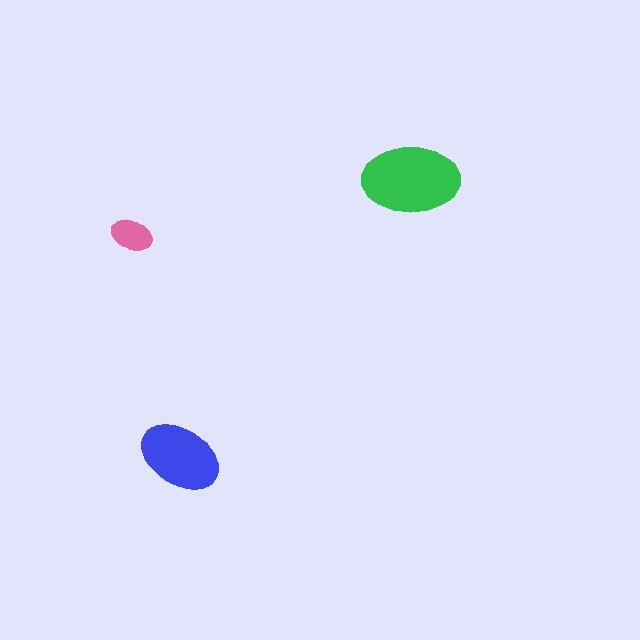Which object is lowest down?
The blue ellipse is bottommost.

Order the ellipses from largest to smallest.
the green one, the blue one, the pink one.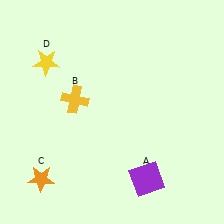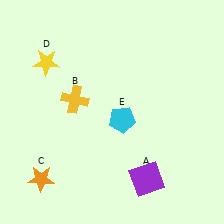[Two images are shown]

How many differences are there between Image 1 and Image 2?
There is 1 difference between the two images.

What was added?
A cyan pentagon (E) was added in Image 2.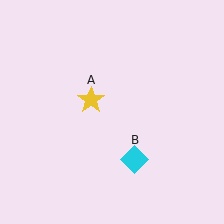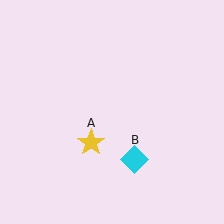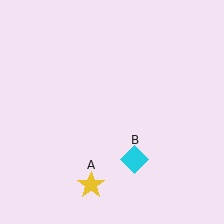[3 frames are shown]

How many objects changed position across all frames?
1 object changed position: yellow star (object A).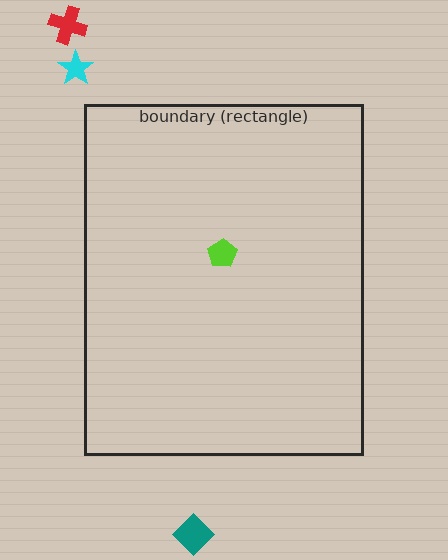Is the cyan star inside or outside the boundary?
Outside.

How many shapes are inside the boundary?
1 inside, 3 outside.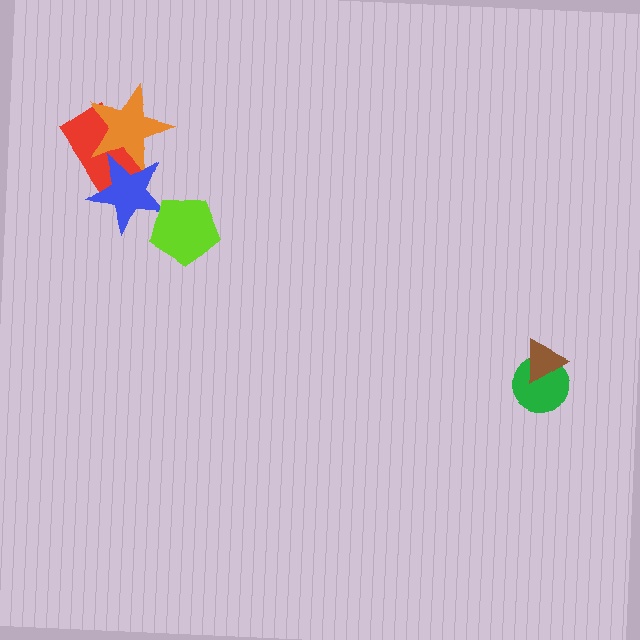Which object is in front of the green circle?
The brown triangle is in front of the green circle.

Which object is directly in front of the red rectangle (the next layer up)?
The orange star is directly in front of the red rectangle.